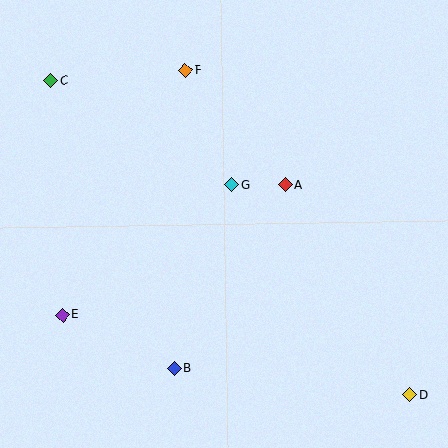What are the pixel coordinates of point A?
Point A is at (286, 185).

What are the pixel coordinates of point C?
Point C is at (51, 80).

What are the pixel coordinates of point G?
Point G is at (232, 184).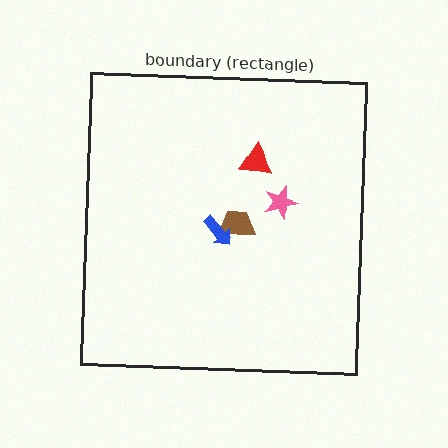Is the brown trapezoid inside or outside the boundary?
Inside.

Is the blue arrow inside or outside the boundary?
Inside.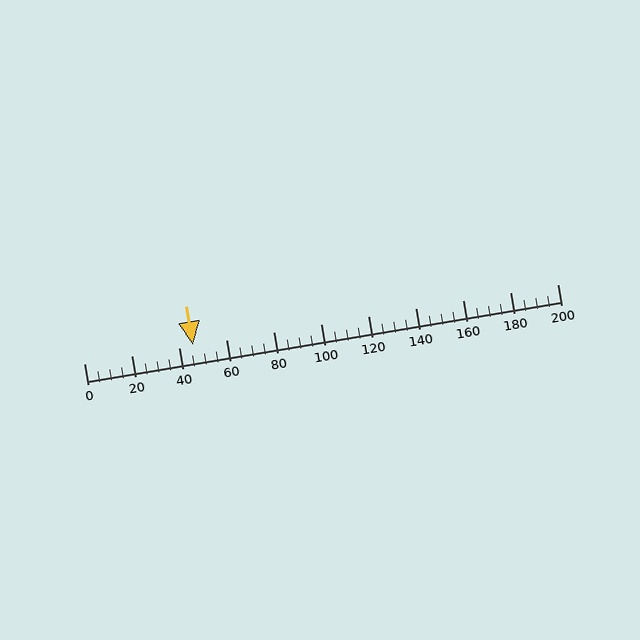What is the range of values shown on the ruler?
The ruler shows values from 0 to 200.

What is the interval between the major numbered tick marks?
The major tick marks are spaced 20 units apart.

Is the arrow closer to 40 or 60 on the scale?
The arrow is closer to 40.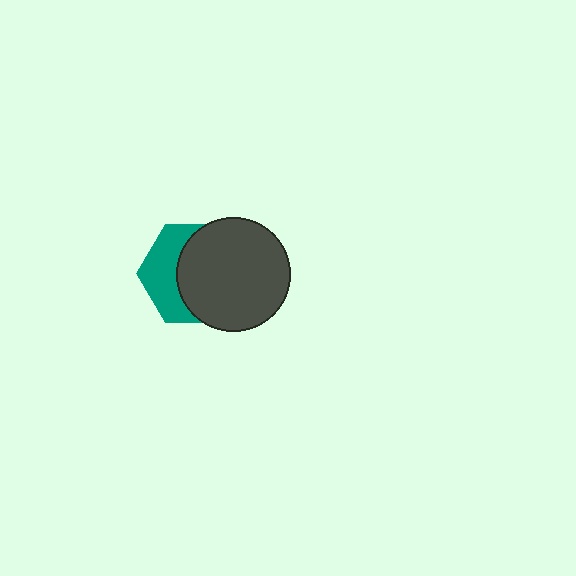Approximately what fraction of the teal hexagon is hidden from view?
Roughly 61% of the teal hexagon is hidden behind the dark gray circle.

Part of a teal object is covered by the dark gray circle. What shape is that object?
It is a hexagon.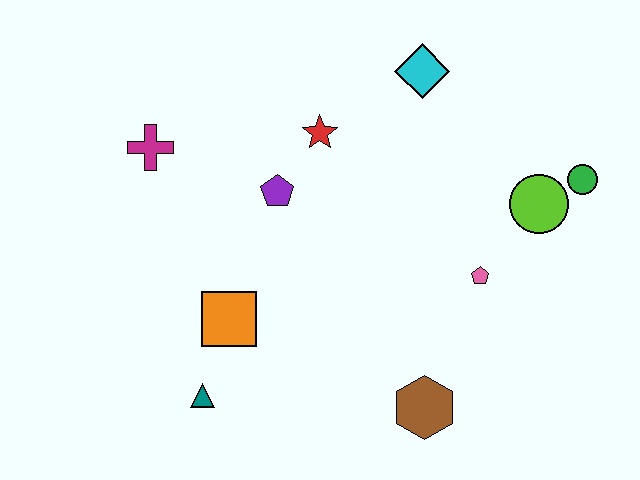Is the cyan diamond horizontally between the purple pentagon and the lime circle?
Yes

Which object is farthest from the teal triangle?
The green circle is farthest from the teal triangle.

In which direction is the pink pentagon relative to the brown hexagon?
The pink pentagon is above the brown hexagon.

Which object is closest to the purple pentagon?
The red star is closest to the purple pentagon.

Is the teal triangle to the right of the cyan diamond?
No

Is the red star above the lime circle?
Yes